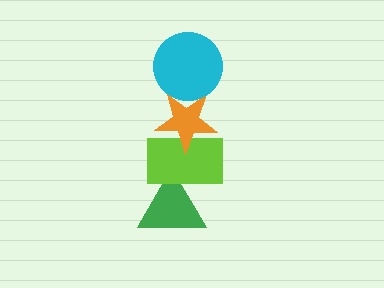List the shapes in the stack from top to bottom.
From top to bottom: the cyan circle, the orange star, the lime rectangle, the green triangle.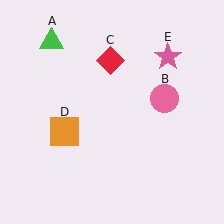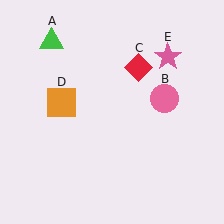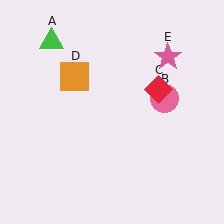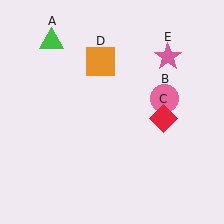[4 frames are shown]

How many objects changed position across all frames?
2 objects changed position: red diamond (object C), orange square (object D).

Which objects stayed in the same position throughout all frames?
Green triangle (object A) and pink circle (object B) and pink star (object E) remained stationary.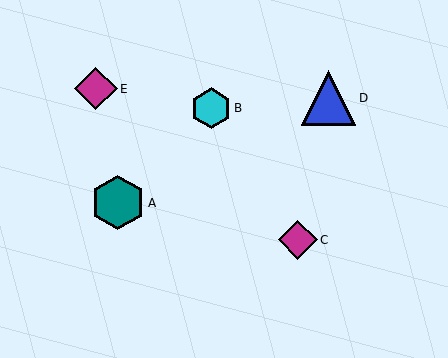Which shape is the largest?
The teal hexagon (labeled A) is the largest.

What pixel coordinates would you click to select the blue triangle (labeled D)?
Click at (329, 98) to select the blue triangle D.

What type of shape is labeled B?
Shape B is a cyan hexagon.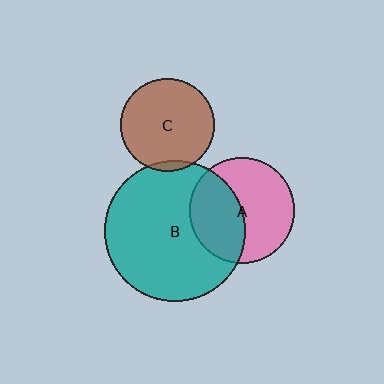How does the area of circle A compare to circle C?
Approximately 1.3 times.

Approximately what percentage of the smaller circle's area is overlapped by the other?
Approximately 5%.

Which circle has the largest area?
Circle B (teal).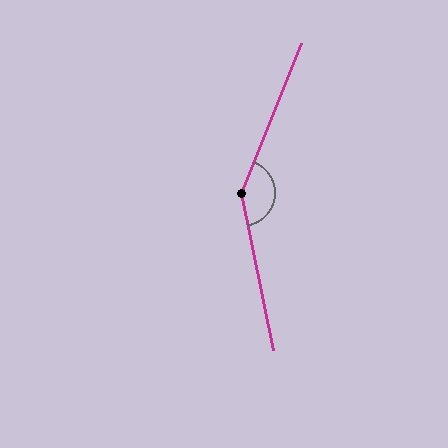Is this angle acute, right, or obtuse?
It is obtuse.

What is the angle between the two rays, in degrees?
Approximately 147 degrees.